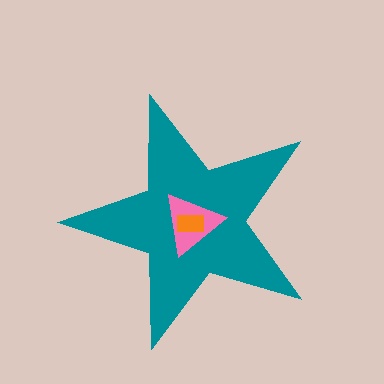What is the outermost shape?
The teal star.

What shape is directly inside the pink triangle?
The orange rectangle.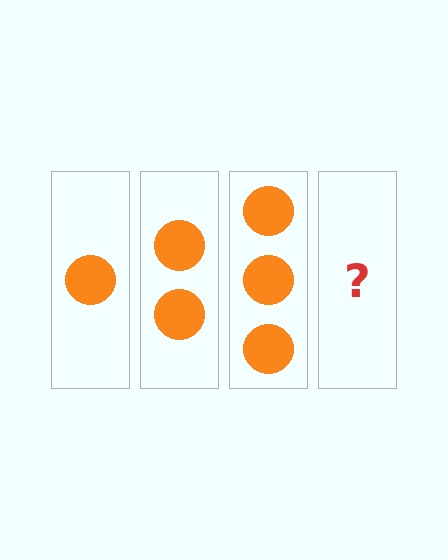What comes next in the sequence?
The next element should be 4 circles.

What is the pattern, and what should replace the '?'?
The pattern is that each step adds one more circle. The '?' should be 4 circles.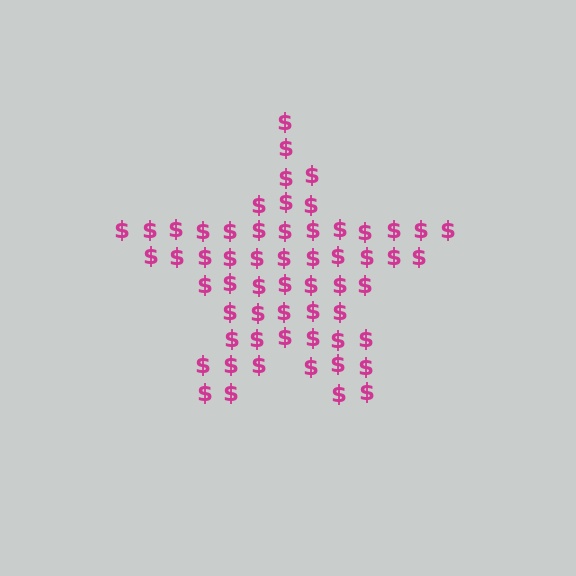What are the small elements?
The small elements are dollar signs.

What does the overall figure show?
The overall figure shows a star.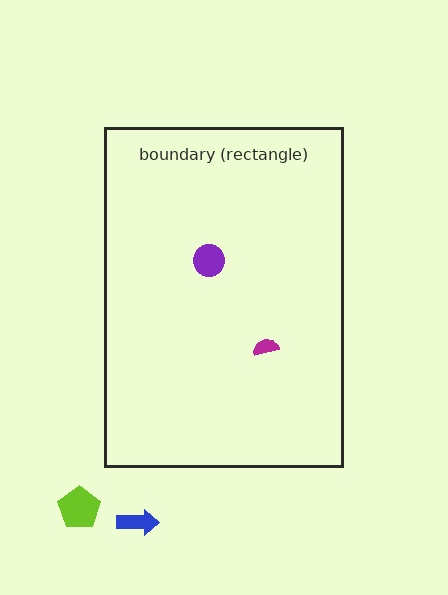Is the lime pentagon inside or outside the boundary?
Outside.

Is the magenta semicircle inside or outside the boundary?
Inside.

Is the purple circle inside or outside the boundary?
Inside.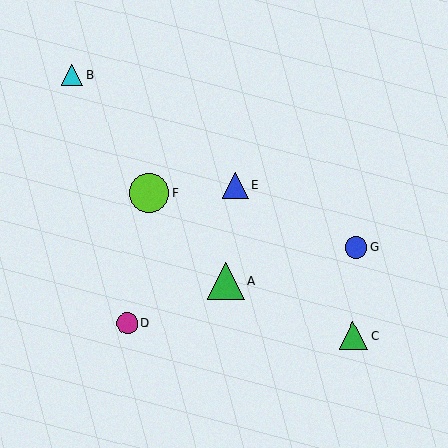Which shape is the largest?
The lime circle (labeled F) is the largest.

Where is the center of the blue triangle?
The center of the blue triangle is at (235, 185).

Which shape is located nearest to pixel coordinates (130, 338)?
The magenta circle (labeled D) at (127, 324) is nearest to that location.